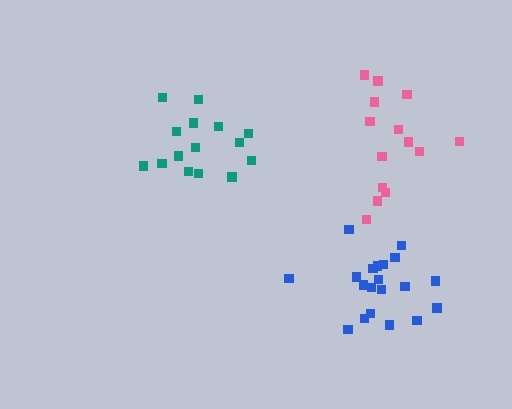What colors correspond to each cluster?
The clusters are colored: pink, teal, blue.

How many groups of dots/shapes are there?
There are 3 groups.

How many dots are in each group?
Group 1: 14 dots, Group 2: 15 dots, Group 3: 20 dots (49 total).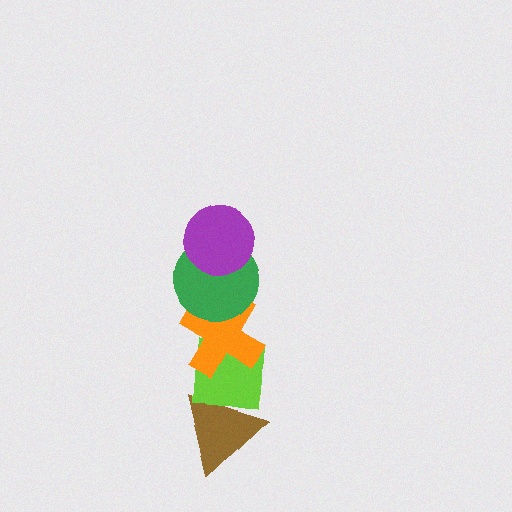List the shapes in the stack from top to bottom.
From top to bottom: the purple circle, the green circle, the orange cross, the lime square, the brown triangle.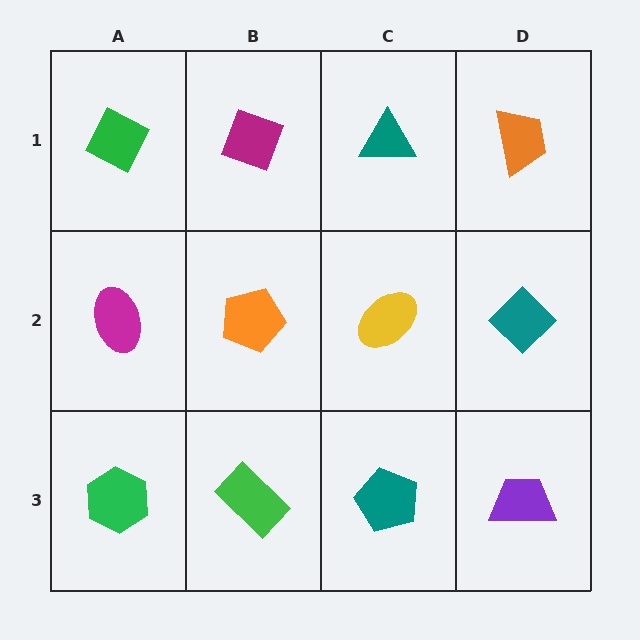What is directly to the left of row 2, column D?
A yellow ellipse.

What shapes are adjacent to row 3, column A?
A magenta ellipse (row 2, column A), a green rectangle (row 3, column B).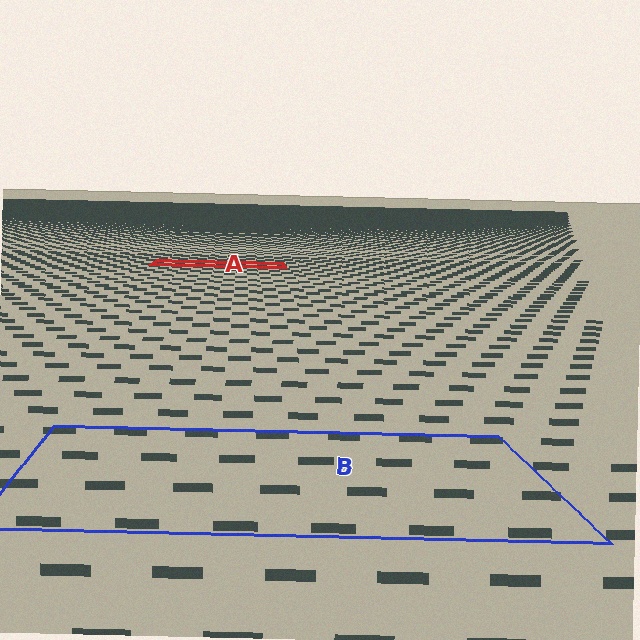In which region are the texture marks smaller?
The texture marks are smaller in region A, because it is farther away.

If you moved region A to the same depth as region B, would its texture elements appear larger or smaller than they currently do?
They would appear larger. At a closer depth, the same texture elements are projected at a bigger on-screen size.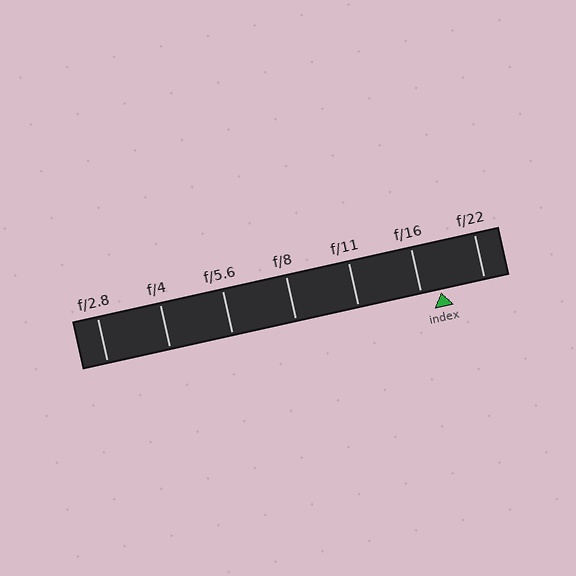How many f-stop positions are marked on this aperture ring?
There are 7 f-stop positions marked.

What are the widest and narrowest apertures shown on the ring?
The widest aperture shown is f/2.8 and the narrowest is f/22.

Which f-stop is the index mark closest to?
The index mark is closest to f/16.